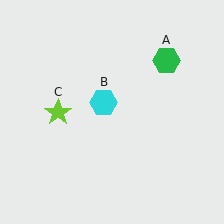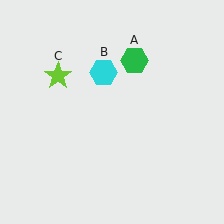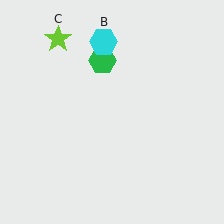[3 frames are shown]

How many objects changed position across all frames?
3 objects changed position: green hexagon (object A), cyan hexagon (object B), lime star (object C).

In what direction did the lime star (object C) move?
The lime star (object C) moved up.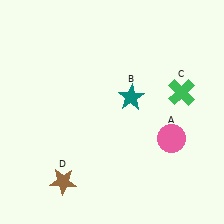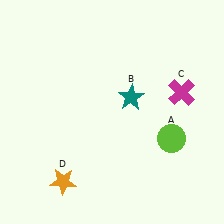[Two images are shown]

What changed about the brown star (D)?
In Image 1, D is brown. In Image 2, it changed to orange.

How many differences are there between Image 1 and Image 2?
There are 3 differences between the two images.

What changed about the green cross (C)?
In Image 1, C is green. In Image 2, it changed to magenta.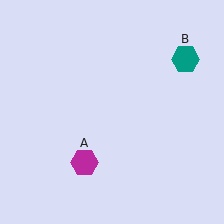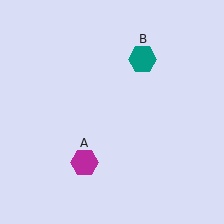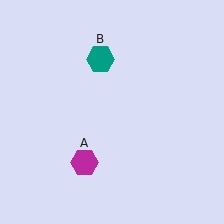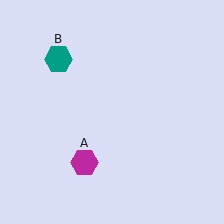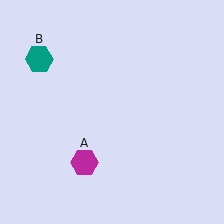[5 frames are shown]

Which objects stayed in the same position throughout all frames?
Magenta hexagon (object A) remained stationary.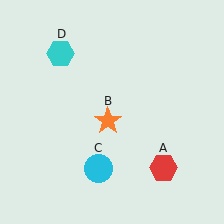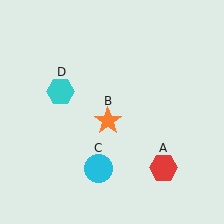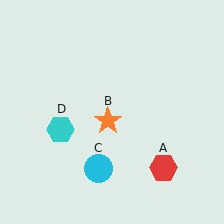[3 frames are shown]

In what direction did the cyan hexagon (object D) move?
The cyan hexagon (object D) moved down.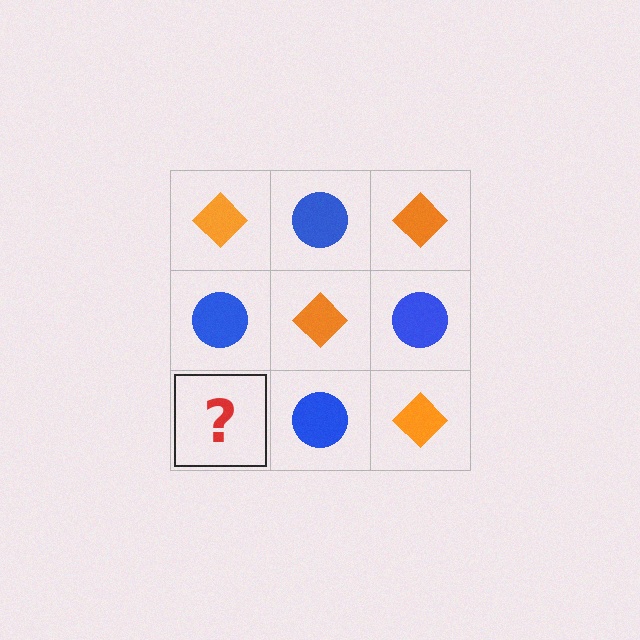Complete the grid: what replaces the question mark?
The question mark should be replaced with an orange diamond.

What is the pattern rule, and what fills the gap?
The rule is that it alternates orange diamond and blue circle in a checkerboard pattern. The gap should be filled with an orange diamond.